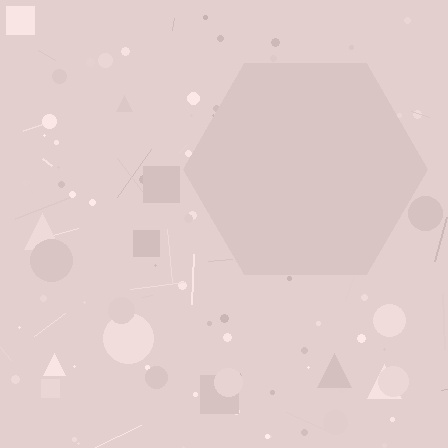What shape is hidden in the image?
A hexagon is hidden in the image.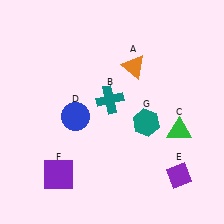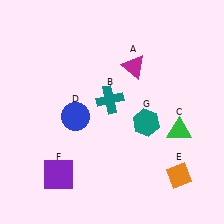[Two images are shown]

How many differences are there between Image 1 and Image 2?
There are 2 differences between the two images.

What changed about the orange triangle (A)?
In Image 1, A is orange. In Image 2, it changed to magenta.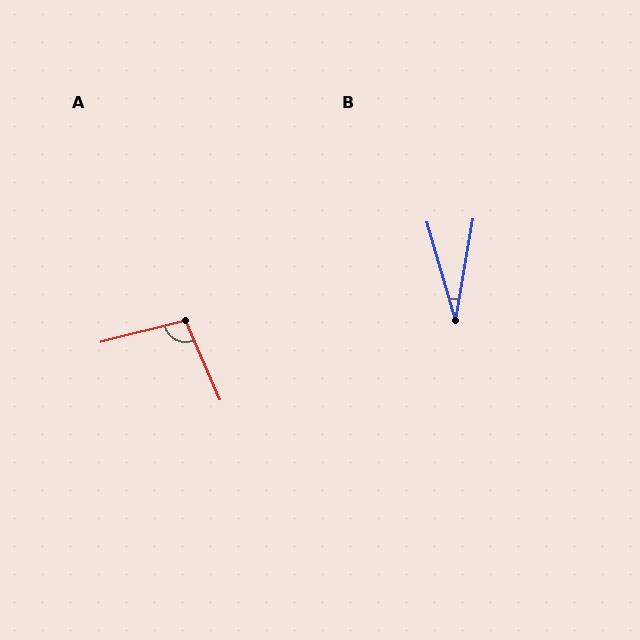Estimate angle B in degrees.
Approximately 26 degrees.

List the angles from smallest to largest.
B (26°), A (99°).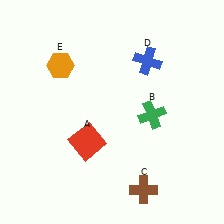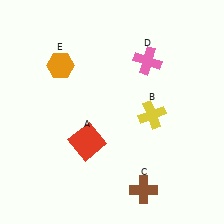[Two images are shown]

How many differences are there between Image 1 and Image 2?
There are 2 differences between the two images.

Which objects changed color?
B changed from green to yellow. D changed from blue to pink.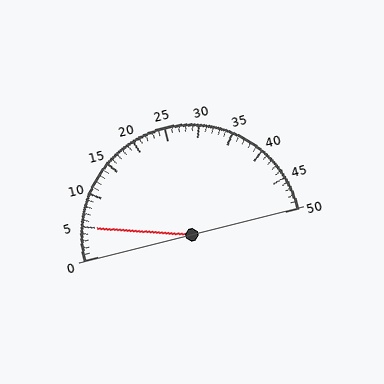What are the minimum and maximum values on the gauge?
The gauge ranges from 0 to 50.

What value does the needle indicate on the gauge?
The needle indicates approximately 5.